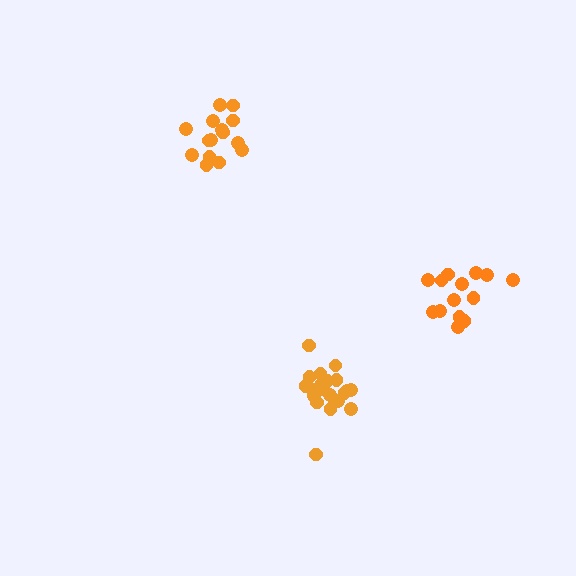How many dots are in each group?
Group 1: 15 dots, Group 2: 20 dots, Group 3: 14 dots (49 total).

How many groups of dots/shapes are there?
There are 3 groups.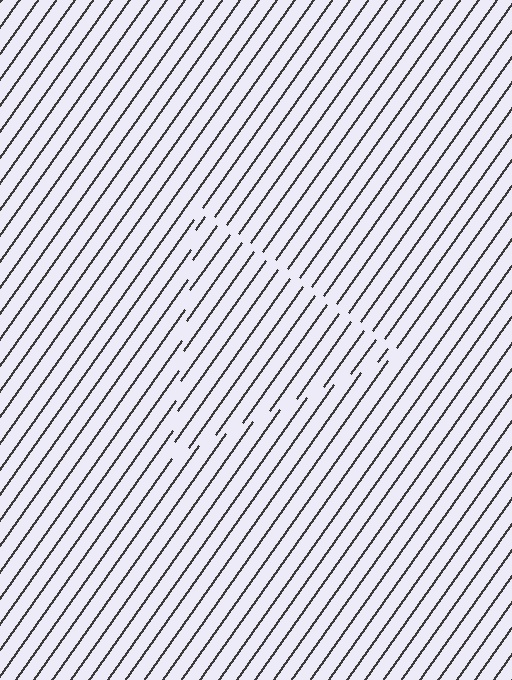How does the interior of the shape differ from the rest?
The interior of the shape contains the same grating, shifted by half a period — the contour is defined by the phase discontinuity where line-ends from the inner and outer gratings abut.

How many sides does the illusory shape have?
3 sides — the line-ends trace a triangle.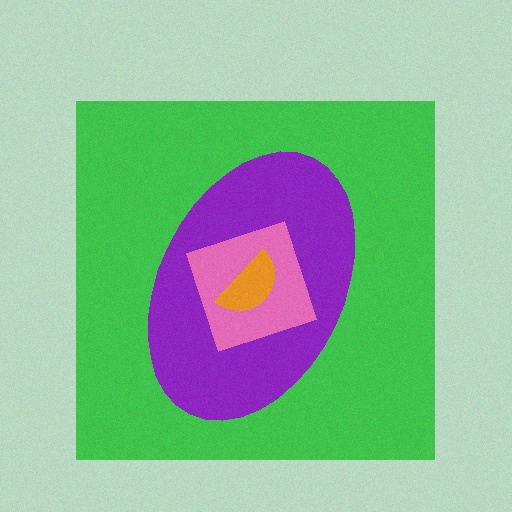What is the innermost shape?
The orange semicircle.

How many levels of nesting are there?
4.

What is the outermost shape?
The green square.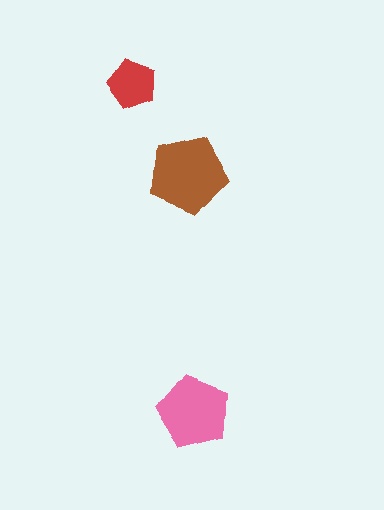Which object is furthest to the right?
The pink pentagon is rightmost.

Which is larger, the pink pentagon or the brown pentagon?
The brown one.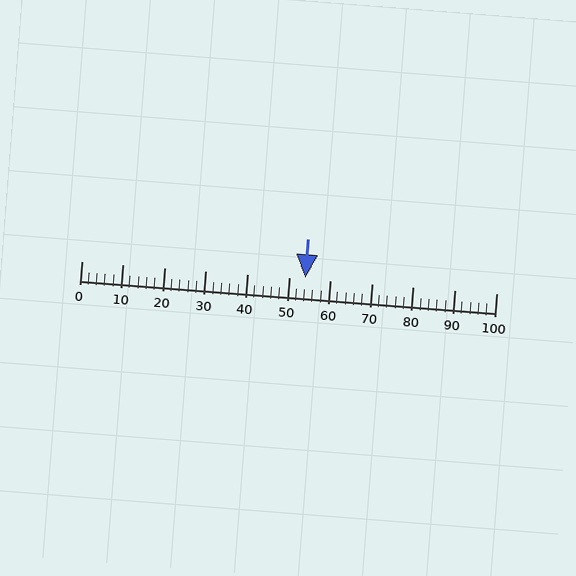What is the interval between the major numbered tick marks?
The major tick marks are spaced 10 units apart.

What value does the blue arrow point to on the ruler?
The blue arrow points to approximately 54.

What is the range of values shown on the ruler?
The ruler shows values from 0 to 100.